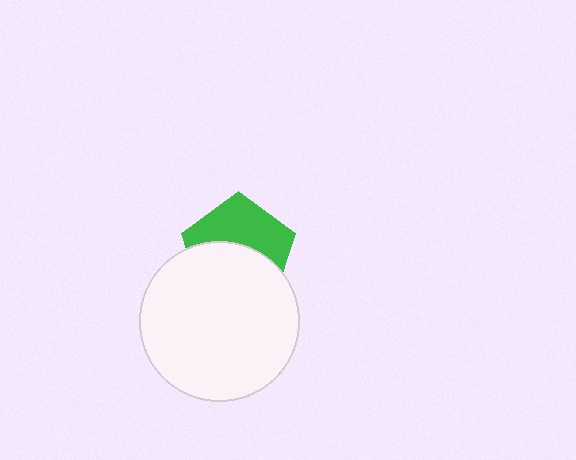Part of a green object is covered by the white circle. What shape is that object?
It is a pentagon.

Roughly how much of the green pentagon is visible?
About half of it is visible (roughly 47%).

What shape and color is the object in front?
The object in front is a white circle.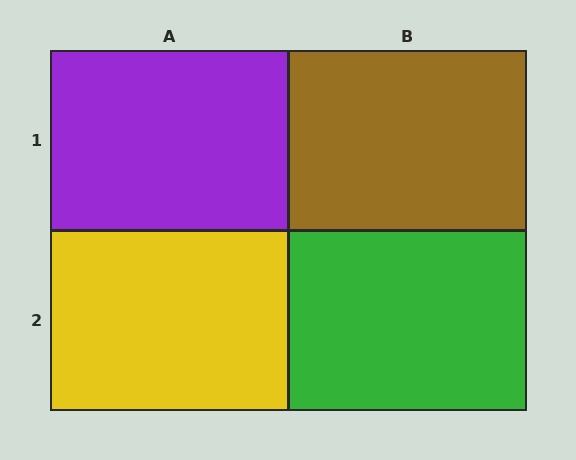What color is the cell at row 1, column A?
Purple.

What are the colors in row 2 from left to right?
Yellow, green.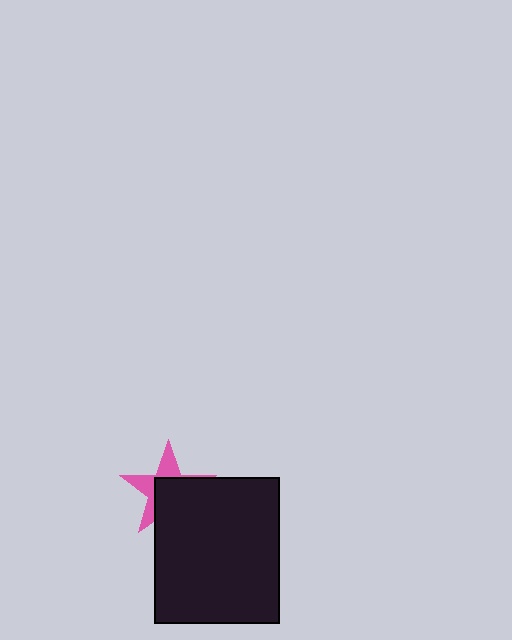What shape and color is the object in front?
The object in front is a black rectangle.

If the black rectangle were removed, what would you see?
You would see the complete pink star.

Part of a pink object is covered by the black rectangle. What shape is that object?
It is a star.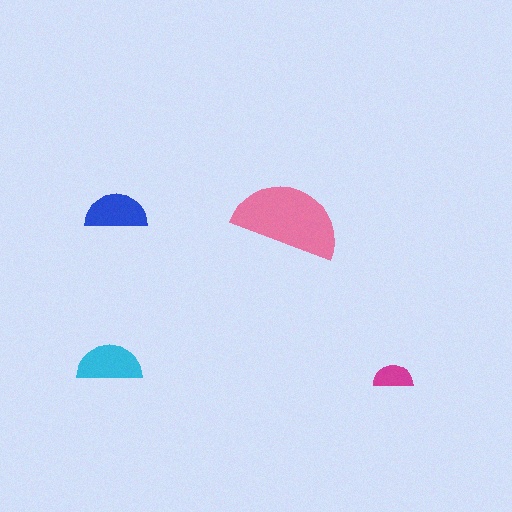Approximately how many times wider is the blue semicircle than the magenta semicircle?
About 1.5 times wider.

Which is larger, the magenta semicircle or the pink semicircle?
The pink one.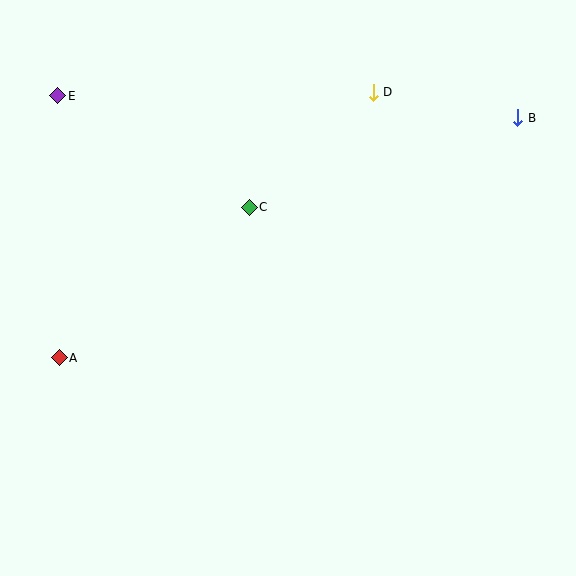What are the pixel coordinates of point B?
Point B is at (518, 118).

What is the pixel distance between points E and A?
The distance between E and A is 262 pixels.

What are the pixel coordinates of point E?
Point E is at (58, 96).